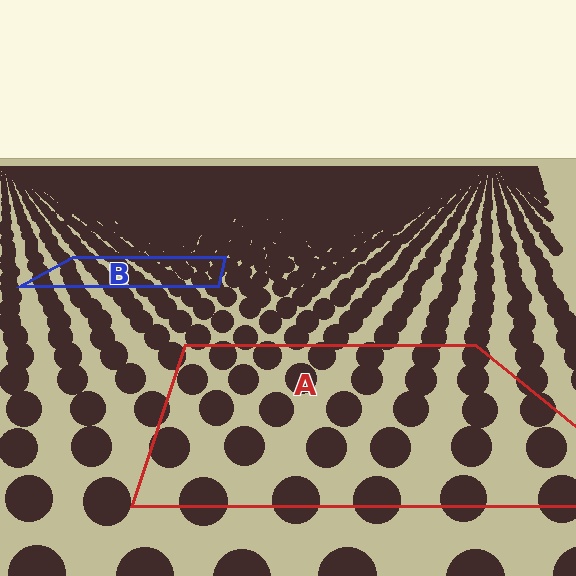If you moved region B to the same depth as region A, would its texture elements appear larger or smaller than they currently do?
They would appear larger. At a closer depth, the same texture elements are projected at a bigger on-screen size.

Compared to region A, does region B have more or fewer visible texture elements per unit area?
Region B has more texture elements per unit area — they are packed more densely because it is farther away.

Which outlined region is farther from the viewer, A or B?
Region B is farther from the viewer — the texture elements inside it appear smaller and more densely packed.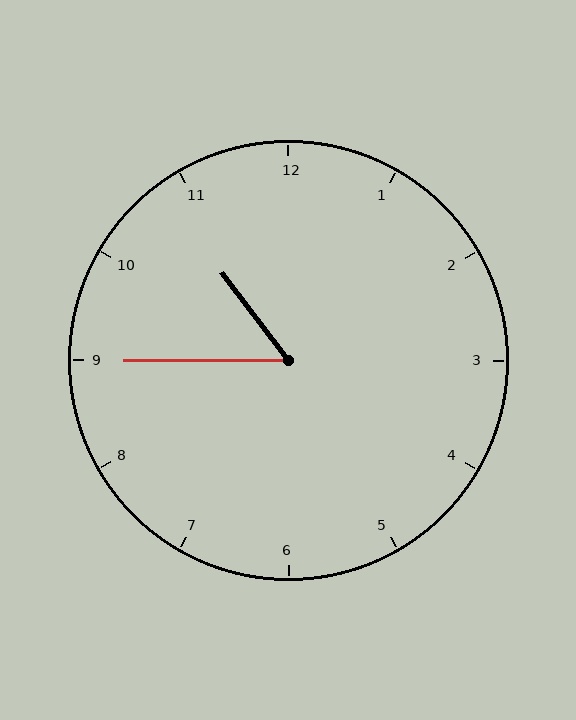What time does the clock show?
10:45.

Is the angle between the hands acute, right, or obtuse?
It is acute.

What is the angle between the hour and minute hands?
Approximately 52 degrees.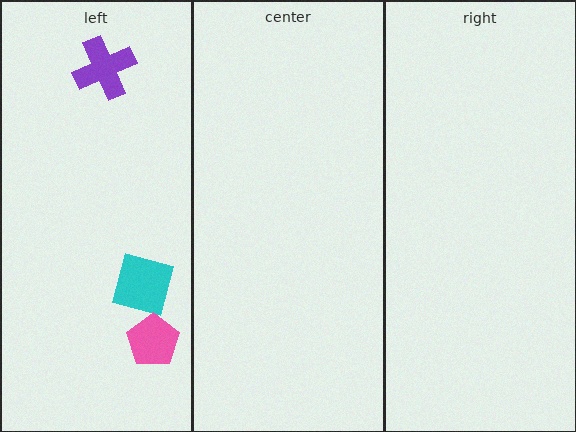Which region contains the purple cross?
The left region.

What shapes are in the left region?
The cyan square, the purple cross, the pink pentagon.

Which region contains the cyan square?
The left region.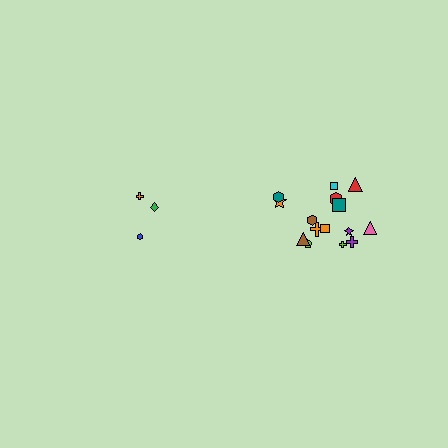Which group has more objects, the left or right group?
The right group.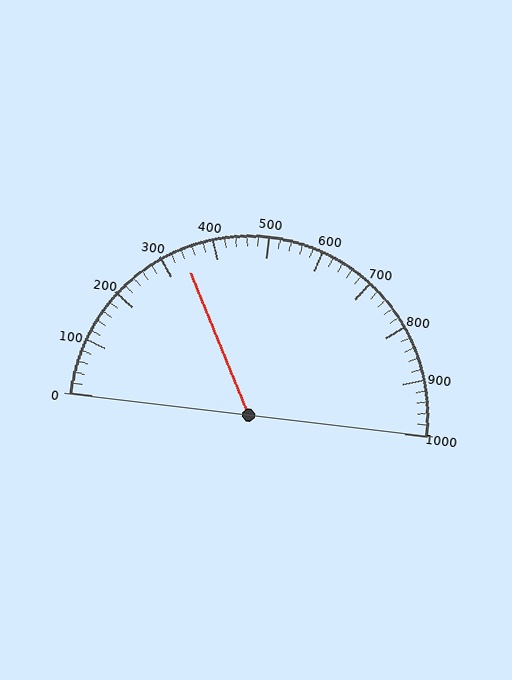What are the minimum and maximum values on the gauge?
The gauge ranges from 0 to 1000.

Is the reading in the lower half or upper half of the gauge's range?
The reading is in the lower half of the range (0 to 1000).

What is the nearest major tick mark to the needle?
The nearest major tick mark is 300.